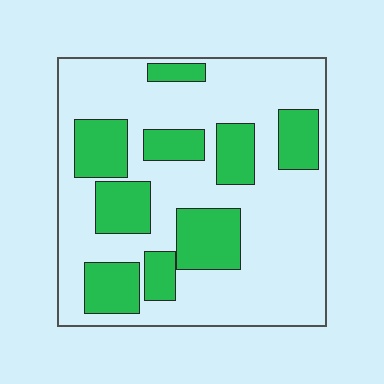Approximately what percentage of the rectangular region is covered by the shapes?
Approximately 30%.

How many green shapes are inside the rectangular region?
9.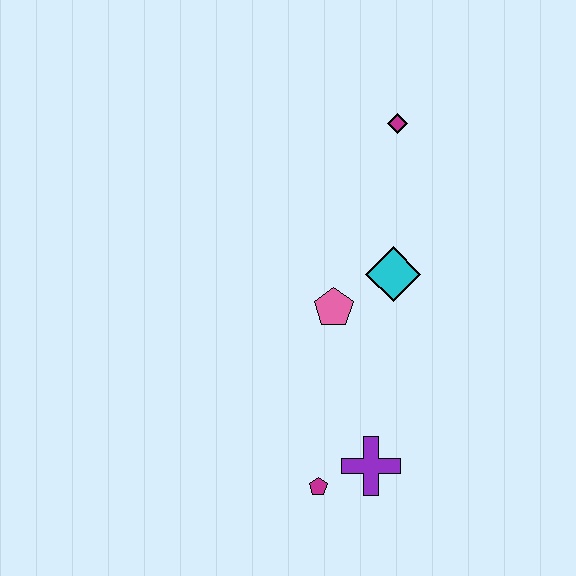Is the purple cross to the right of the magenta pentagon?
Yes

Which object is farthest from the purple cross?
The magenta diamond is farthest from the purple cross.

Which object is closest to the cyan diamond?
The pink pentagon is closest to the cyan diamond.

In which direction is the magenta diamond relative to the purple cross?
The magenta diamond is above the purple cross.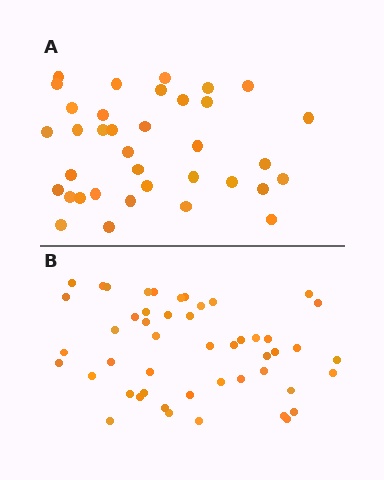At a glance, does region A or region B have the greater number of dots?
Region B (the bottom region) has more dots.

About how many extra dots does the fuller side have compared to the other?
Region B has approximately 15 more dots than region A.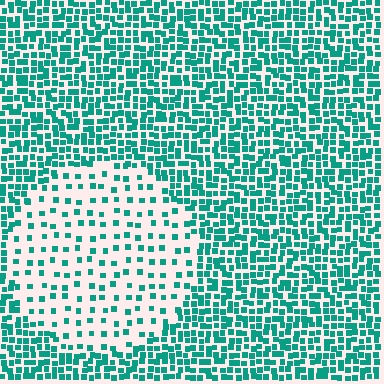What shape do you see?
I see a circle.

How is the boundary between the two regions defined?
The boundary is defined by a change in element density (approximately 2.8x ratio). All elements are the same color, size, and shape.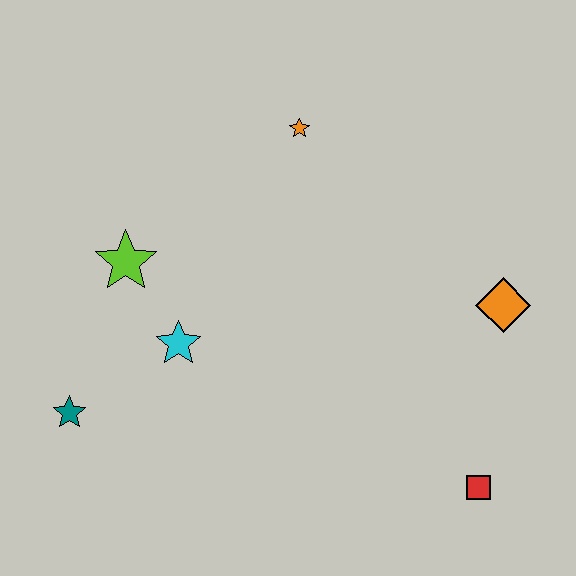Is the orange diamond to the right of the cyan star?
Yes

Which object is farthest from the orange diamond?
The teal star is farthest from the orange diamond.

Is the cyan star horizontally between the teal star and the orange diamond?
Yes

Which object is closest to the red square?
The orange diamond is closest to the red square.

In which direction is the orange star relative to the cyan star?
The orange star is above the cyan star.